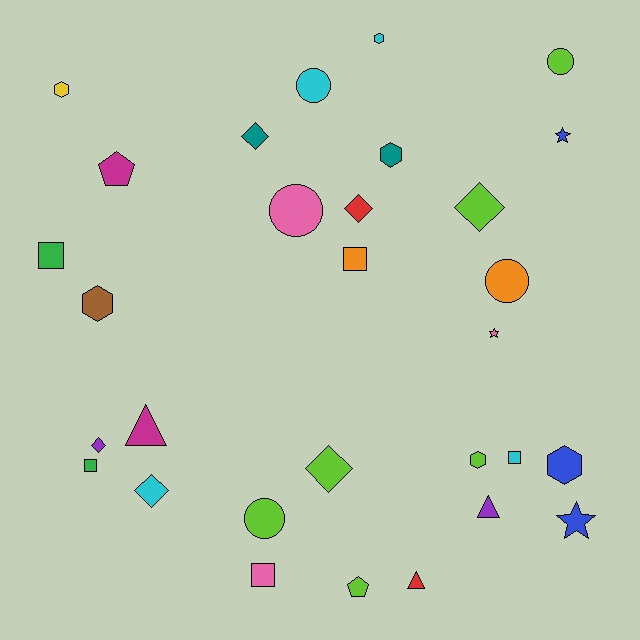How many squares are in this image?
There are 5 squares.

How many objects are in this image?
There are 30 objects.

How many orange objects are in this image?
There are 2 orange objects.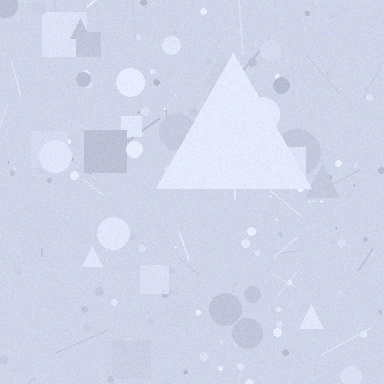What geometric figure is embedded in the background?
A triangle is embedded in the background.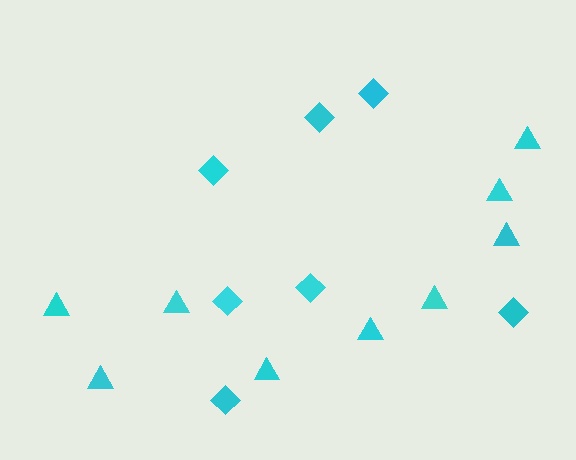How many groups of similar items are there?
There are 2 groups: one group of diamonds (7) and one group of triangles (9).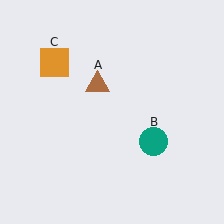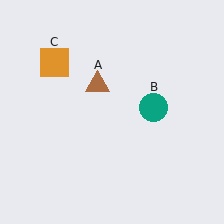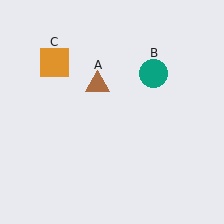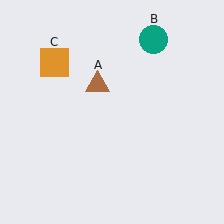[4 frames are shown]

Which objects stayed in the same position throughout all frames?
Brown triangle (object A) and orange square (object C) remained stationary.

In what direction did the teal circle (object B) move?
The teal circle (object B) moved up.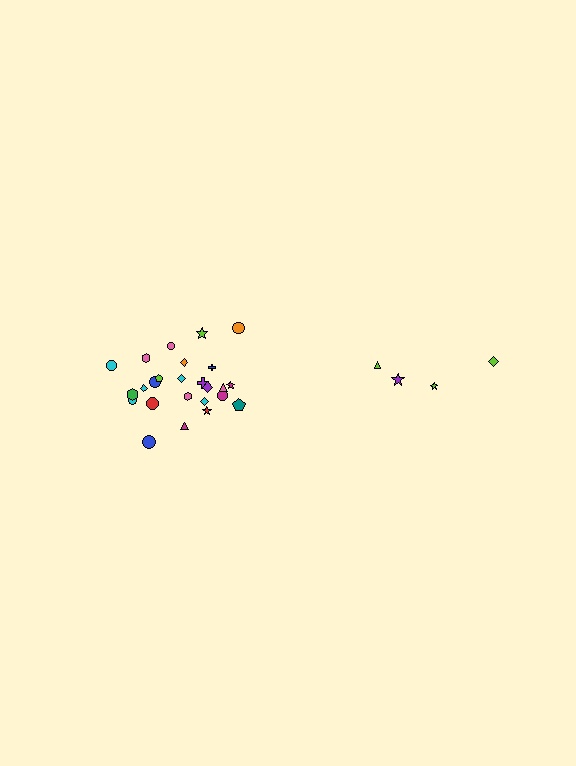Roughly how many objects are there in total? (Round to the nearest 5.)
Roughly 30 objects in total.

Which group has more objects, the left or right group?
The left group.